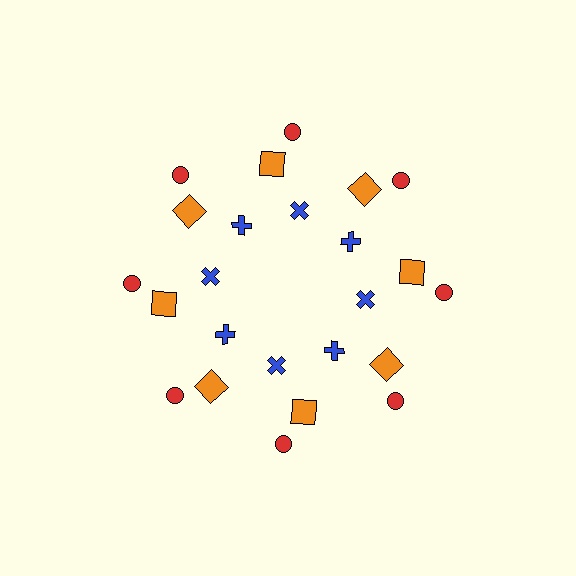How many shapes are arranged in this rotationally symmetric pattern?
There are 24 shapes, arranged in 8 groups of 3.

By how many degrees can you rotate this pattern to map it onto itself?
The pattern maps onto itself every 45 degrees of rotation.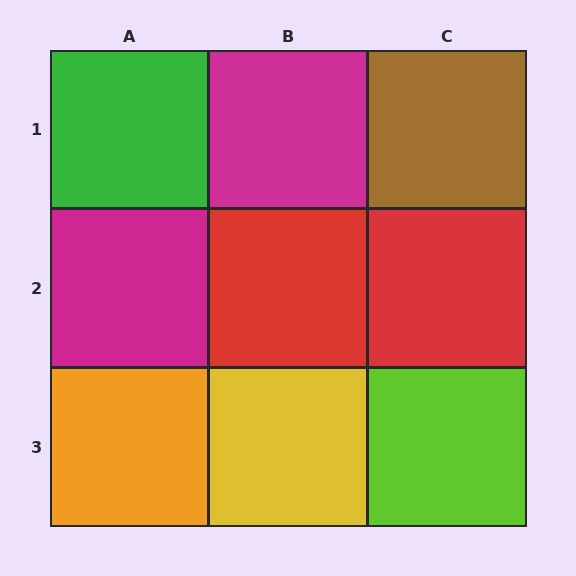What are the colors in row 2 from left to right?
Magenta, red, red.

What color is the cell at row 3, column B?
Yellow.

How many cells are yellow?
1 cell is yellow.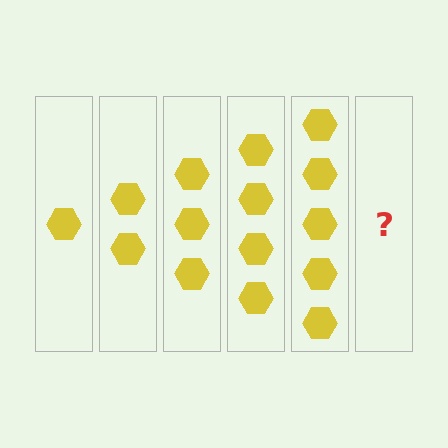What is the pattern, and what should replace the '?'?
The pattern is that each step adds one more hexagon. The '?' should be 6 hexagons.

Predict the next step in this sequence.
The next step is 6 hexagons.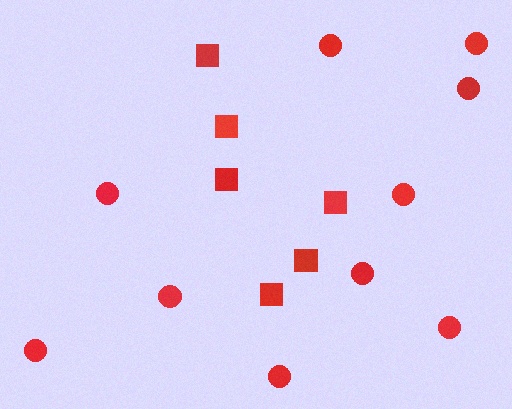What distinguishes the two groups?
There are 2 groups: one group of circles (10) and one group of squares (6).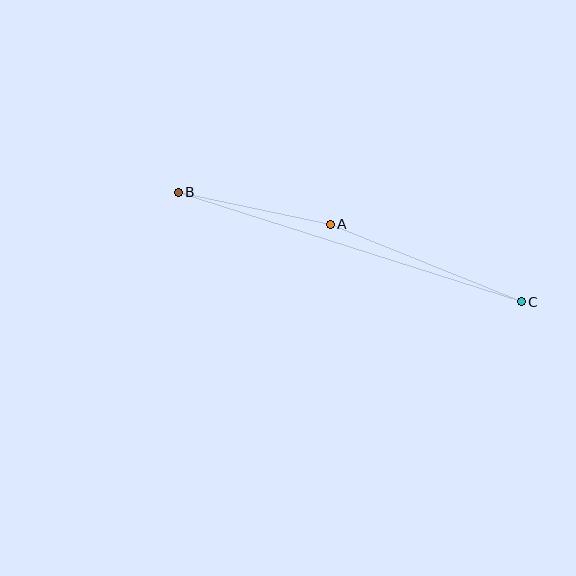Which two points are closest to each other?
Points A and B are closest to each other.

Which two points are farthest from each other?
Points B and C are farthest from each other.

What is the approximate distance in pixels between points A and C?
The distance between A and C is approximately 206 pixels.